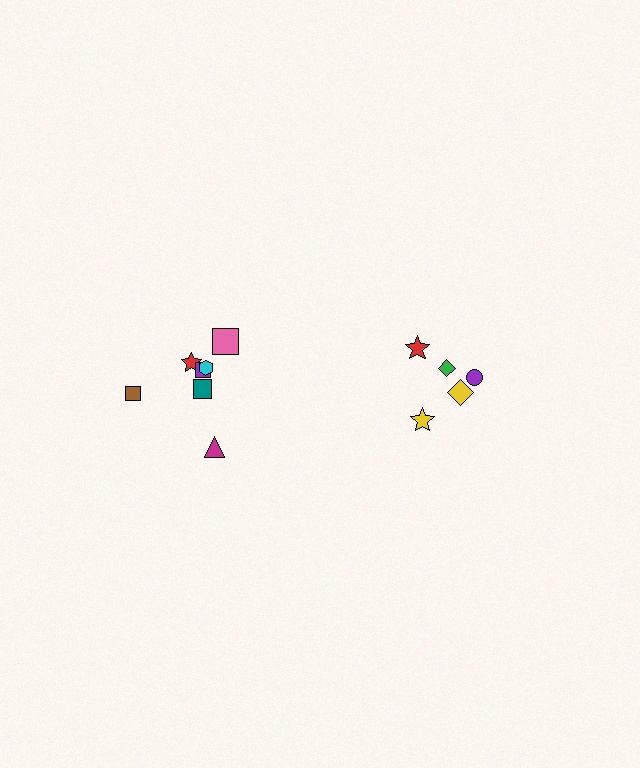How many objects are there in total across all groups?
There are 12 objects.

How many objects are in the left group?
There are 7 objects.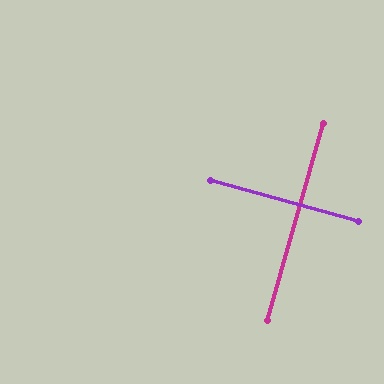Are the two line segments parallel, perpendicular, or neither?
Perpendicular — they meet at approximately 90°.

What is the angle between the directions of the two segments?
Approximately 90 degrees.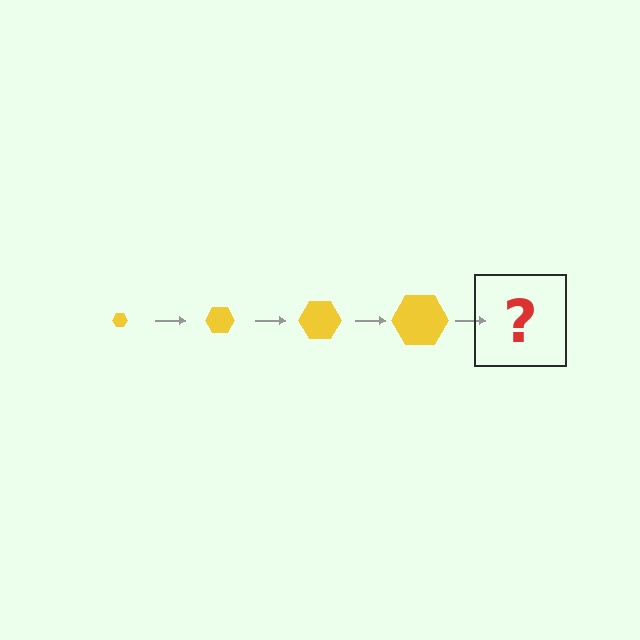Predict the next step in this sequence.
The next step is a yellow hexagon, larger than the previous one.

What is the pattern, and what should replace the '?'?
The pattern is that the hexagon gets progressively larger each step. The '?' should be a yellow hexagon, larger than the previous one.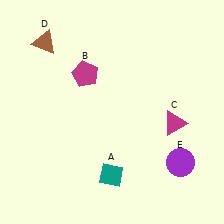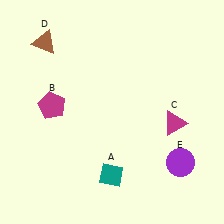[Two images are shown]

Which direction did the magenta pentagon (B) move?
The magenta pentagon (B) moved left.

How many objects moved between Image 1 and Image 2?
1 object moved between the two images.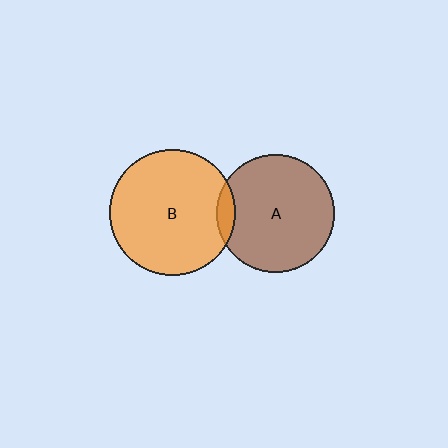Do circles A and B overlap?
Yes.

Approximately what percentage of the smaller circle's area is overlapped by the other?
Approximately 5%.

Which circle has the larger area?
Circle B (orange).